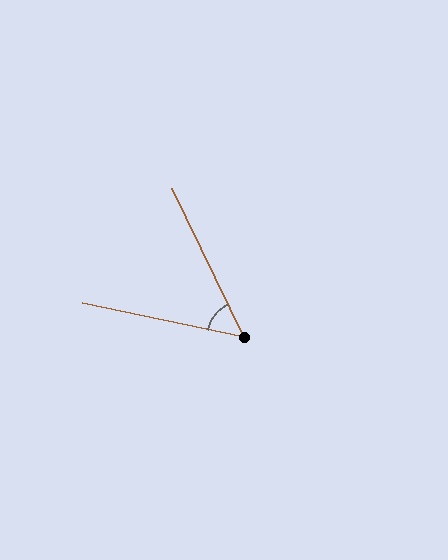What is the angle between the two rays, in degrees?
Approximately 52 degrees.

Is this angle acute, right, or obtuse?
It is acute.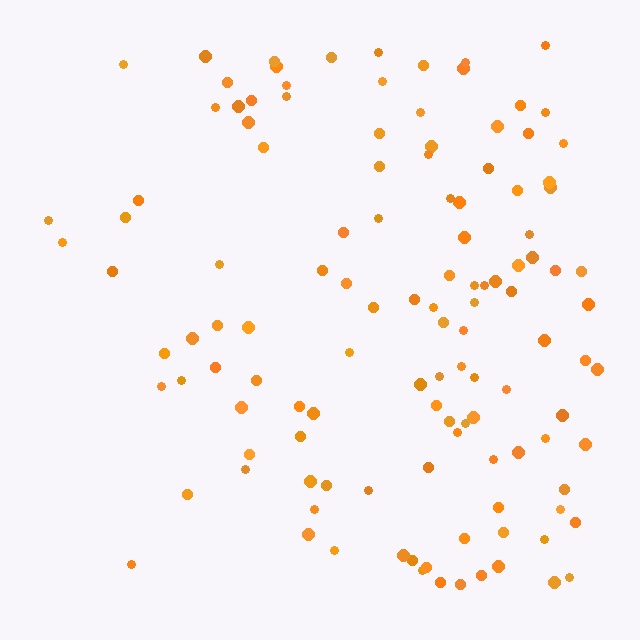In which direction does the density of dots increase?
From left to right, with the right side densest.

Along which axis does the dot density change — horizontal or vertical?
Horizontal.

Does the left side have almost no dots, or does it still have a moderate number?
Still a moderate number, just noticeably fewer than the right.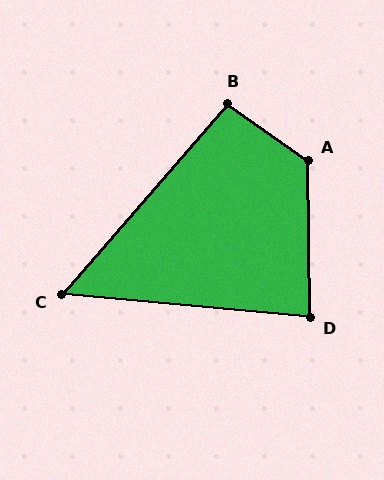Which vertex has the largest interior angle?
A, at approximately 126 degrees.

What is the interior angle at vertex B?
Approximately 96 degrees (obtuse).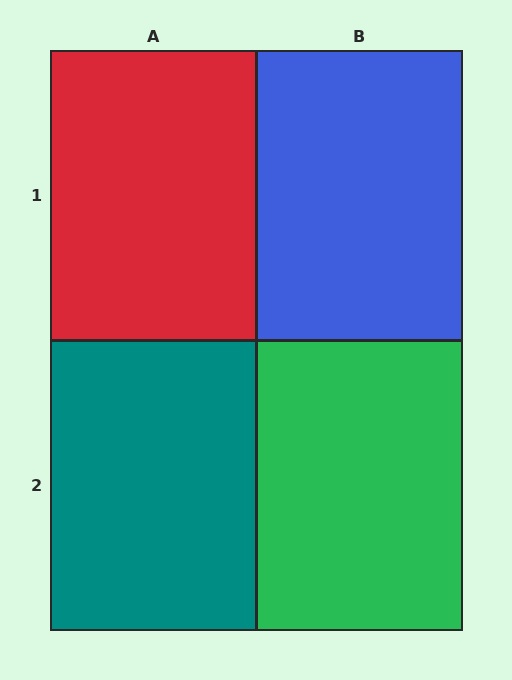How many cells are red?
1 cell is red.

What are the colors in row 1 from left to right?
Red, blue.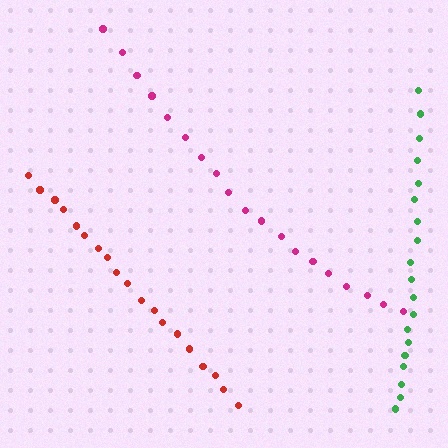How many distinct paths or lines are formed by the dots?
There are 3 distinct paths.